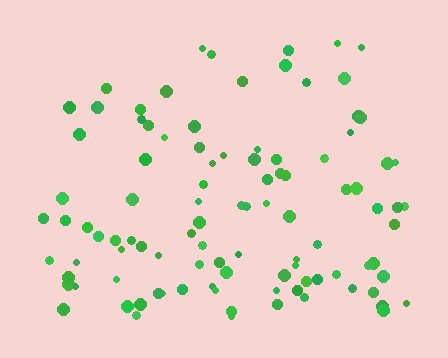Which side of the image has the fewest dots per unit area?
The top.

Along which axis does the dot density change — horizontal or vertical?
Vertical.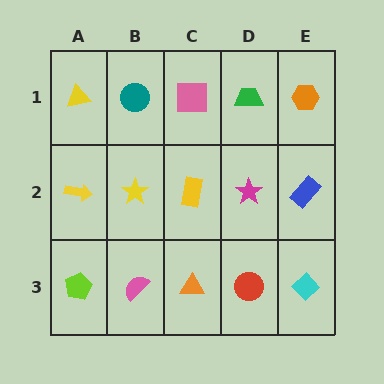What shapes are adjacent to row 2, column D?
A green trapezoid (row 1, column D), a red circle (row 3, column D), a yellow rectangle (row 2, column C), a blue rectangle (row 2, column E).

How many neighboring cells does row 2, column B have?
4.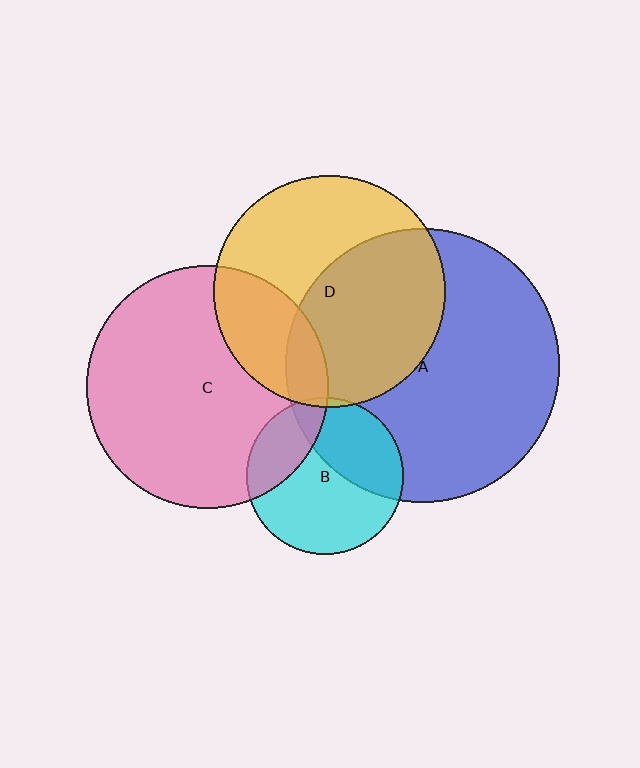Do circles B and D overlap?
Yes.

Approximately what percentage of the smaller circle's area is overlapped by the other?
Approximately 5%.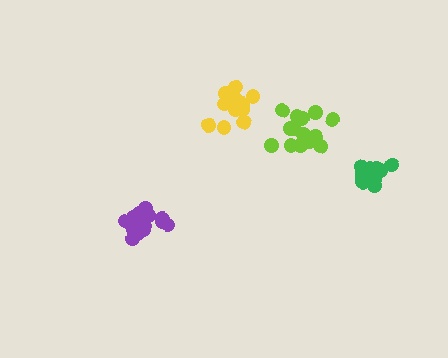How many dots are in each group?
Group 1: 11 dots, Group 2: 16 dots, Group 3: 15 dots, Group 4: 13 dots (55 total).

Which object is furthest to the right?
The green cluster is rightmost.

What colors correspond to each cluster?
The clusters are colored: green, purple, lime, yellow.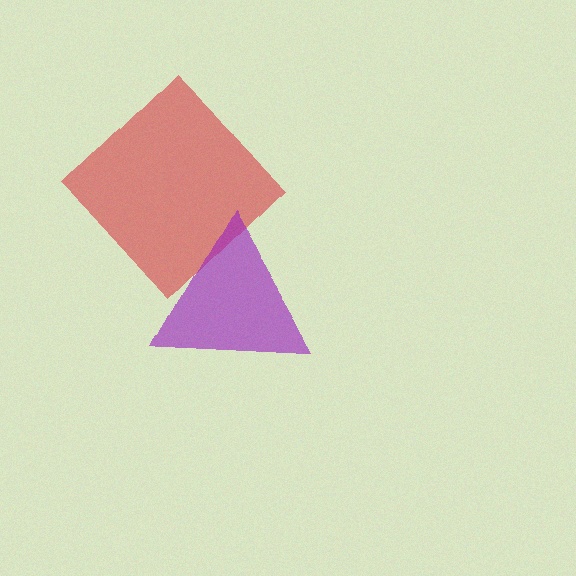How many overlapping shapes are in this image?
There are 2 overlapping shapes in the image.